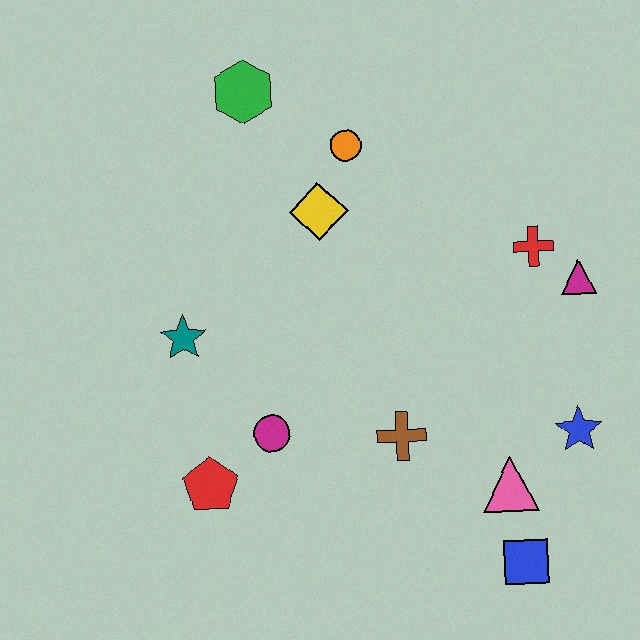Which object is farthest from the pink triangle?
The green hexagon is farthest from the pink triangle.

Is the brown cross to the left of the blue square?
Yes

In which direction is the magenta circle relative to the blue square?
The magenta circle is to the left of the blue square.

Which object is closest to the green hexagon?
The orange circle is closest to the green hexagon.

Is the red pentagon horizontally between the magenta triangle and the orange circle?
No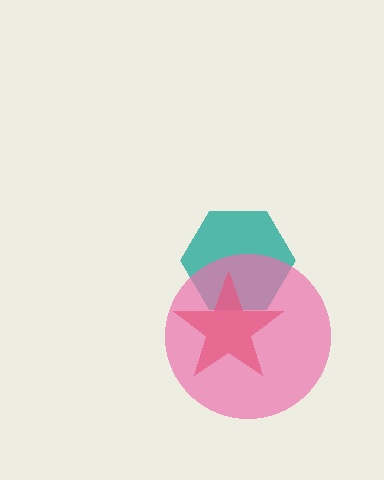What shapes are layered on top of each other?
The layered shapes are: a teal hexagon, a red star, a pink circle.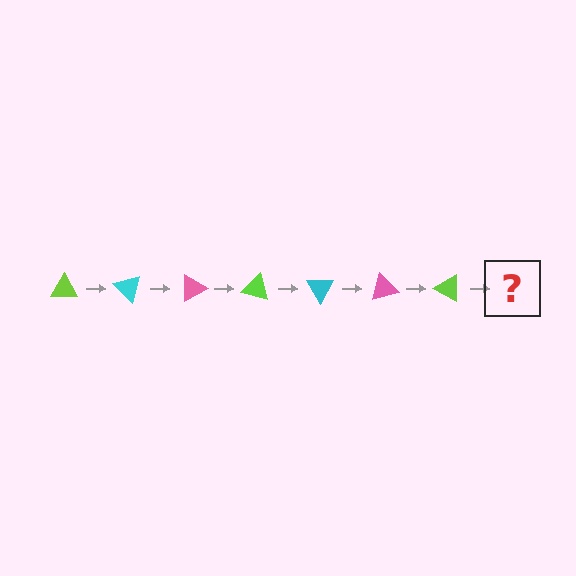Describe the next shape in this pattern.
It should be a cyan triangle, rotated 315 degrees from the start.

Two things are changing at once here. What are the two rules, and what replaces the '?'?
The two rules are that it rotates 45 degrees each step and the color cycles through lime, cyan, and pink. The '?' should be a cyan triangle, rotated 315 degrees from the start.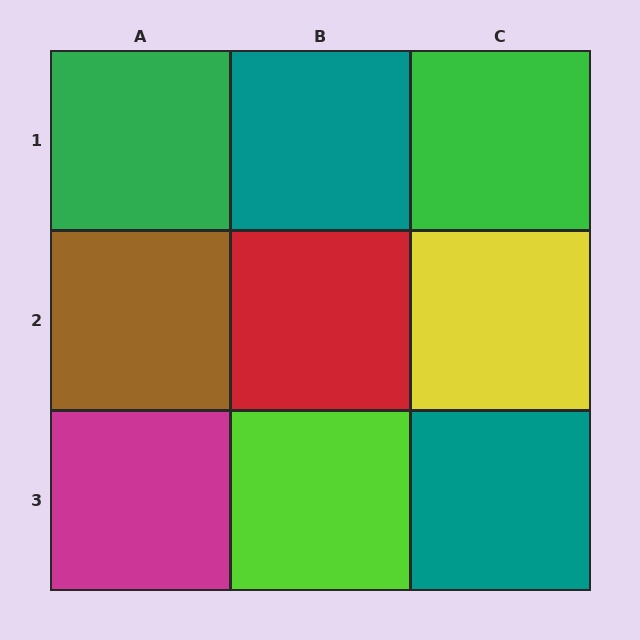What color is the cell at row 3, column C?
Teal.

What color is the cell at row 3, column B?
Lime.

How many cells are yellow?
1 cell is yellow.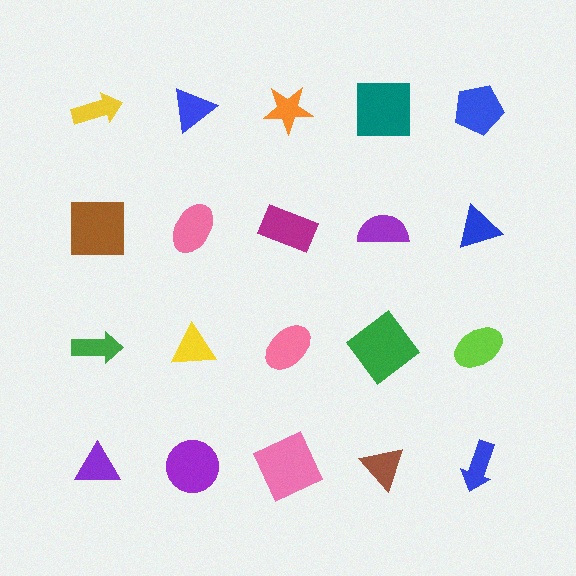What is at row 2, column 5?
A blue triangle.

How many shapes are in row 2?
5 shapes.